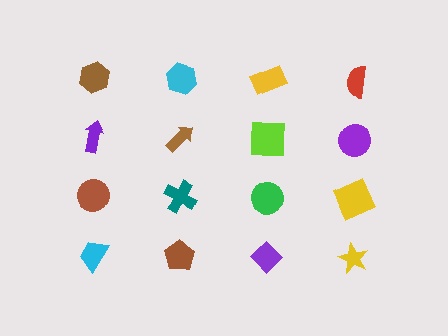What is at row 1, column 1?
A brown hexagon.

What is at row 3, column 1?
A brown circle.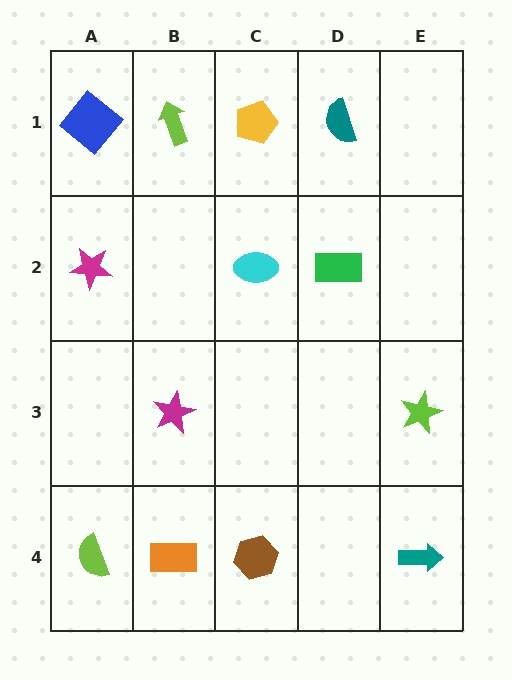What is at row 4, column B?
An orange rectangle.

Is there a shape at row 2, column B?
No, that cell is empty.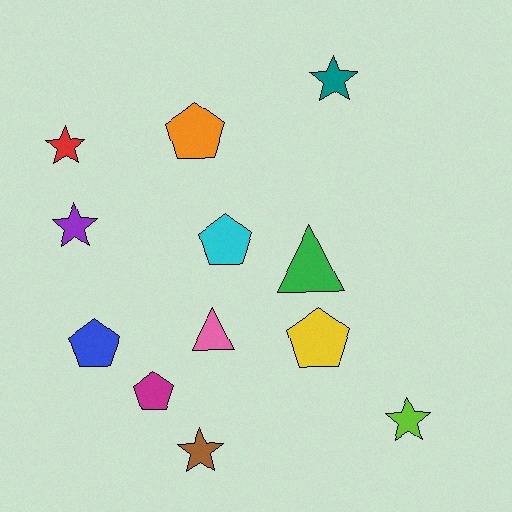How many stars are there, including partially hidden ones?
There are 5 stars.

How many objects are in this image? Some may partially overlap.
There are 12 objects.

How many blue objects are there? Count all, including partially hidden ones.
There is 1 blue object.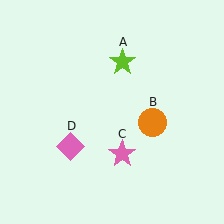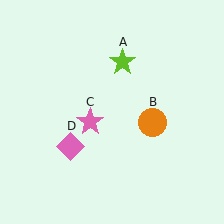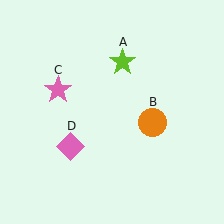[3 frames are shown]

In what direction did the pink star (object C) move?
The pink star (object C) moved up and to the left.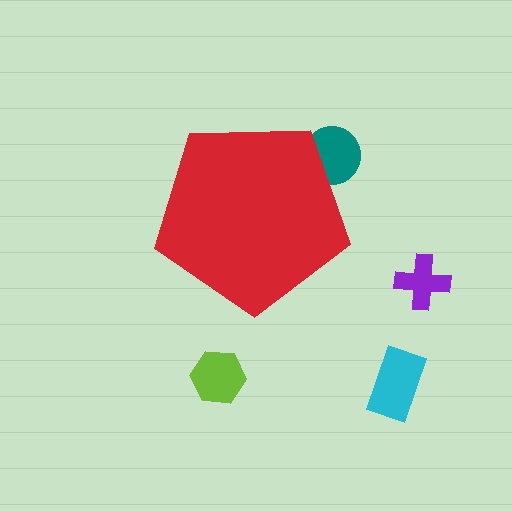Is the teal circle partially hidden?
Yes, the teal circle is partially hidden behind the red pentagon.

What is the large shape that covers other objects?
A red pentagon.